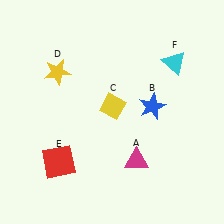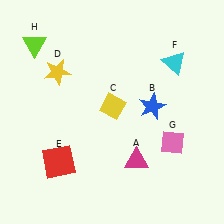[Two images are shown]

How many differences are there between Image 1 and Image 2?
There are 2 differences between the two images.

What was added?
A pink diamond (G), a lime triangle (H) were added in Image 2.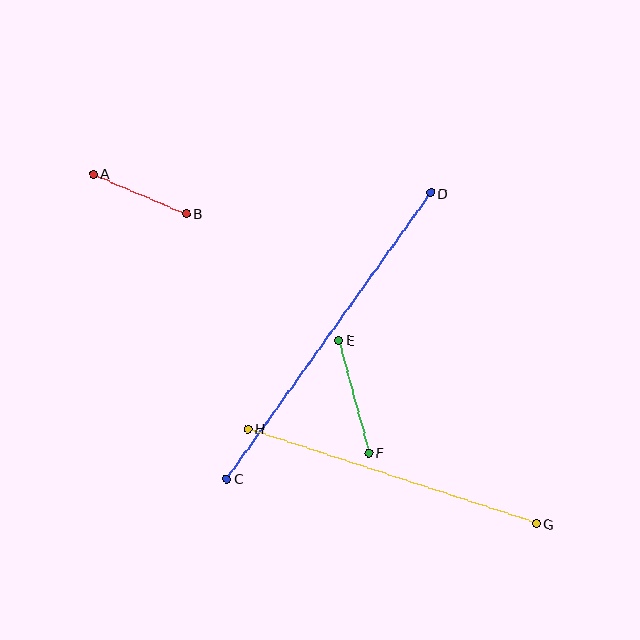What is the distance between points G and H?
The distance is approximately 304 pixels.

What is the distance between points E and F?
The distance is approximately 116 pixels.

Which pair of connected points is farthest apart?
Points C and D are farthest apart.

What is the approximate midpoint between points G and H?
The midpoint is at approximately (392, 476) pixels.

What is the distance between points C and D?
The distance is approximately 351 pixels.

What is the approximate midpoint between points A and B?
The midpoint is at approximately (140, 194) pixels.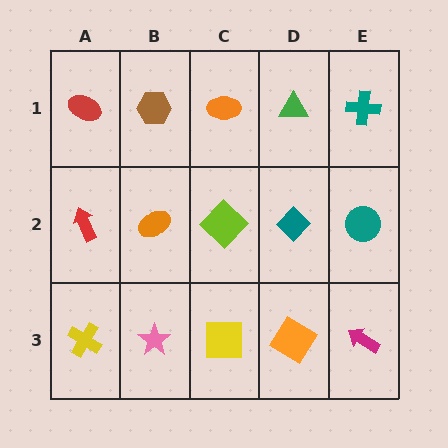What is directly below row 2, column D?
An orange diamond.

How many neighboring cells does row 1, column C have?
3.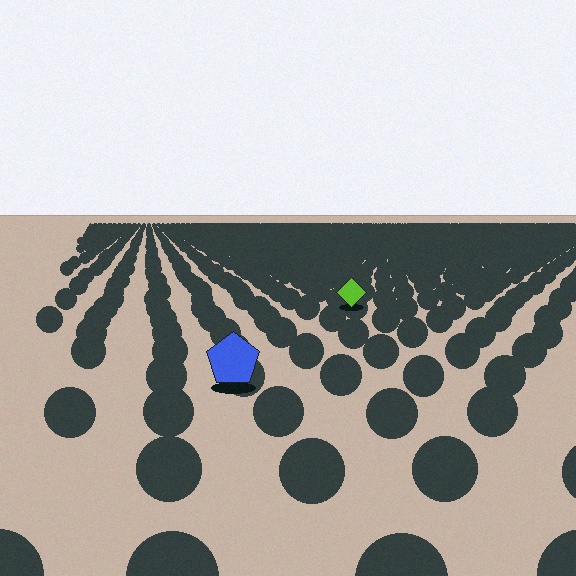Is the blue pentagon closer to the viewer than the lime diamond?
Yes. The blue pentagon is closer — you can tell from the texture gradient: the ground texture is coarser near it.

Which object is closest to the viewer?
The blue pentagon is closest. The texture marks near it are larger and more spread out.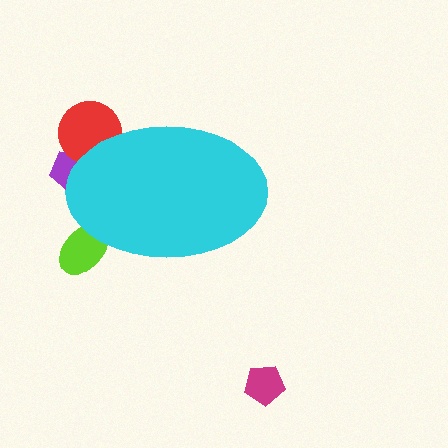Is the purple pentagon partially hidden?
Yes, the purple pentagon is partially hidden behind the cyan ellipse.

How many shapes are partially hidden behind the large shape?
3 shapes are partially hidden.